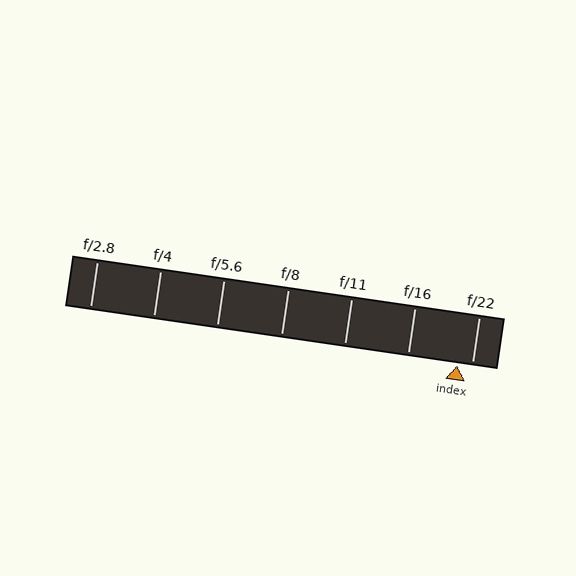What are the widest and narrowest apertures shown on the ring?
The widest aperture shown is f/2.8 and the narrowest is f/22.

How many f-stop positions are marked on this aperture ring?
There are 7 f-stop positions marked.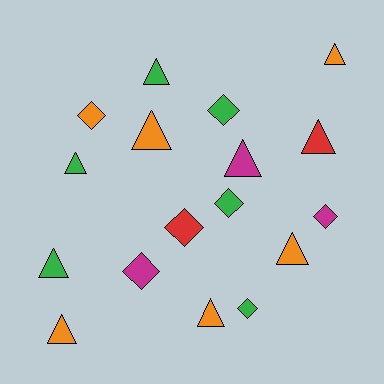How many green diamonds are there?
There are 3 green diamonds.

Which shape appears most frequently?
Triangle, with 10 objects.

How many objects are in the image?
There are 17 objects.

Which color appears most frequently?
Orange, with 6 objects.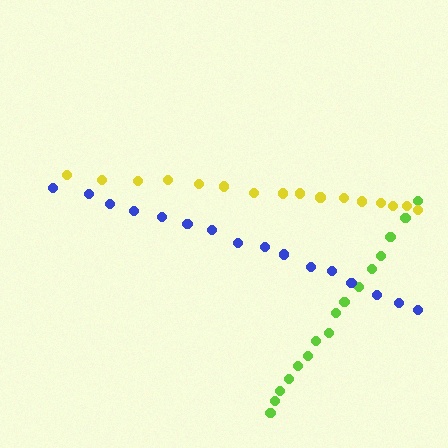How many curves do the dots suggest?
There are 3 distinct paths.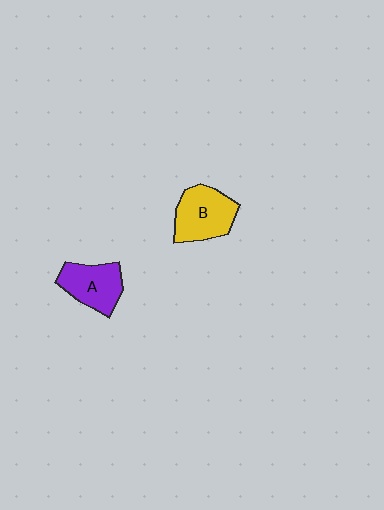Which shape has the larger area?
Shape B (yellow).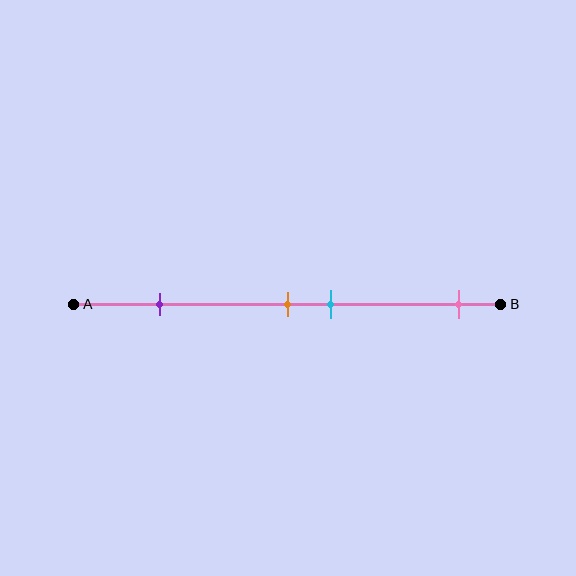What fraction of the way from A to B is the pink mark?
The pink mark is approximately 90% (0.9) of the way from A to B.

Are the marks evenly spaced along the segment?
No, the marks are not evenly spaced.